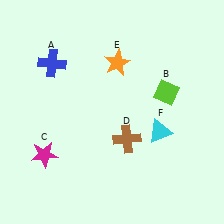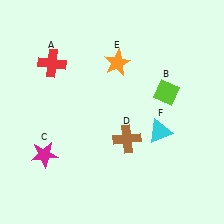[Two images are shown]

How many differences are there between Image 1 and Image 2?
There is 1 difference between the two images.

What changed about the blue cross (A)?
In Image 1, A is blue. In Image 2, it changed to red.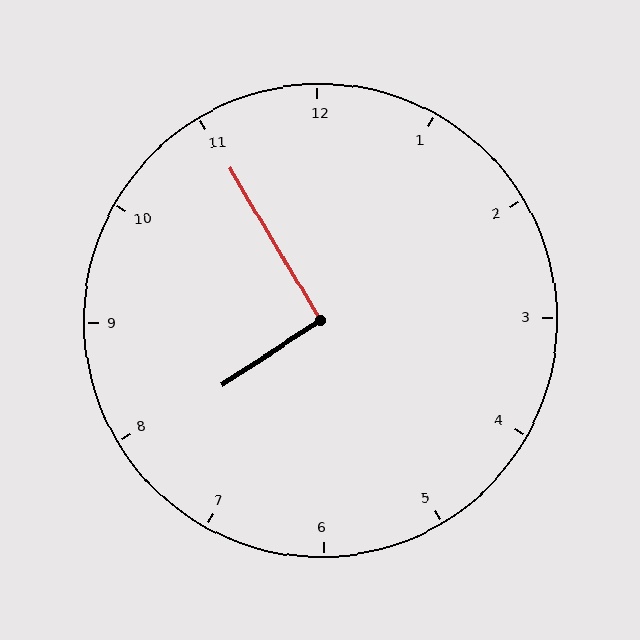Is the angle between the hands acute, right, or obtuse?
It is right.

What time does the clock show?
7:55.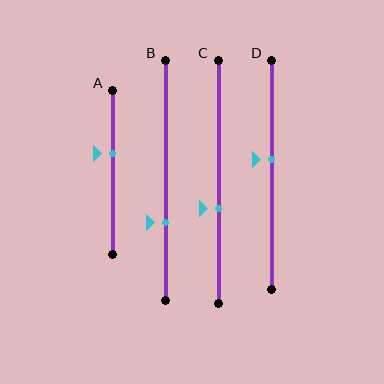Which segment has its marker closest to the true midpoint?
Segment D has its marker closest to the true midpoint.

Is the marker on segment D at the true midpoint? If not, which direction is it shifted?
No, the marker on segment D is shifted upward by about 7% of the segment length.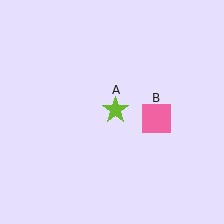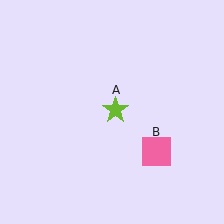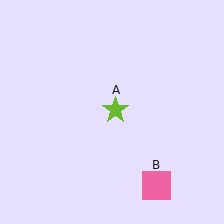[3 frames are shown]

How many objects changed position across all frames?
1 object changed position: pink square (object B).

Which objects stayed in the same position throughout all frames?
Lime star (object A) remained stationary.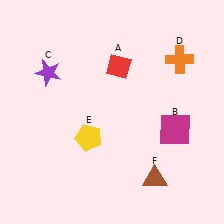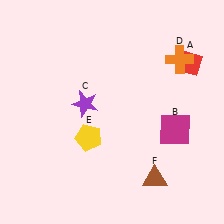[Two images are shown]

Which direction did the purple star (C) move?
The purple star (C) moved right.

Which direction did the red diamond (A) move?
The red diamond (A) moved right.